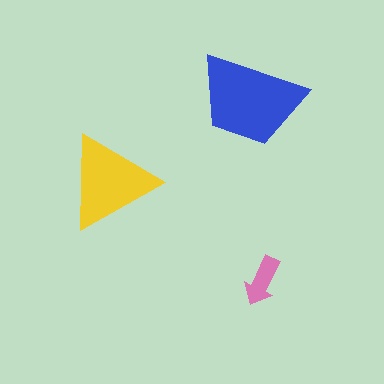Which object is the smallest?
The pink arrow.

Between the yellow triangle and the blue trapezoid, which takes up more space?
The blue trapezoid.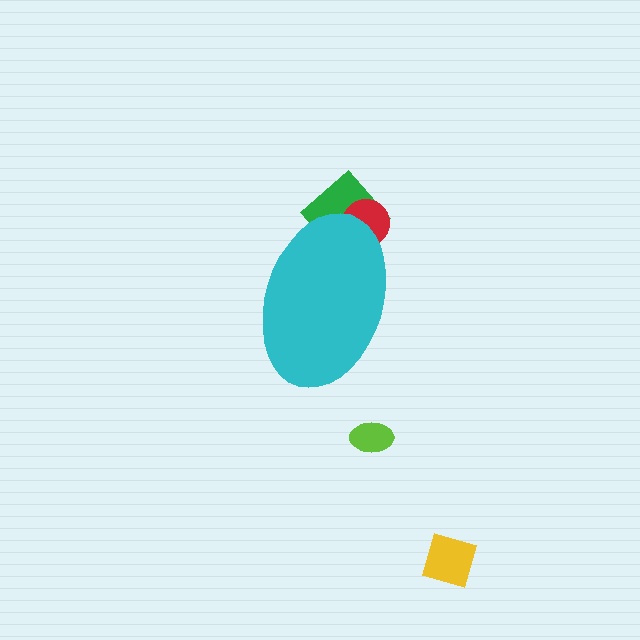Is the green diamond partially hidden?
Yes, the green diamond is partially hidden behind the cyan ellipse.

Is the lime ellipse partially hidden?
No, the lime ellipse is fully visible.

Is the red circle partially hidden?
Yes, the red circle is partially hidden behind the cyan ellipse.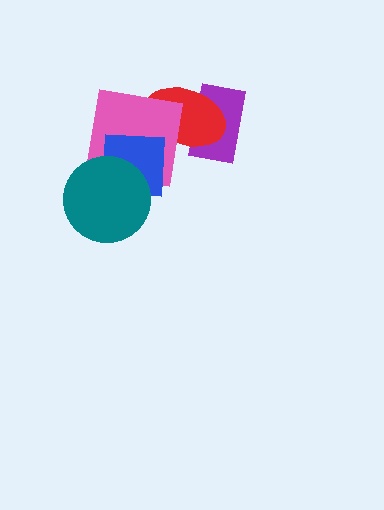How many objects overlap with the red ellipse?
3 objects overlap with the red ellipse.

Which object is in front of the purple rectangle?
The red ellipse is in front of the purple rectangle.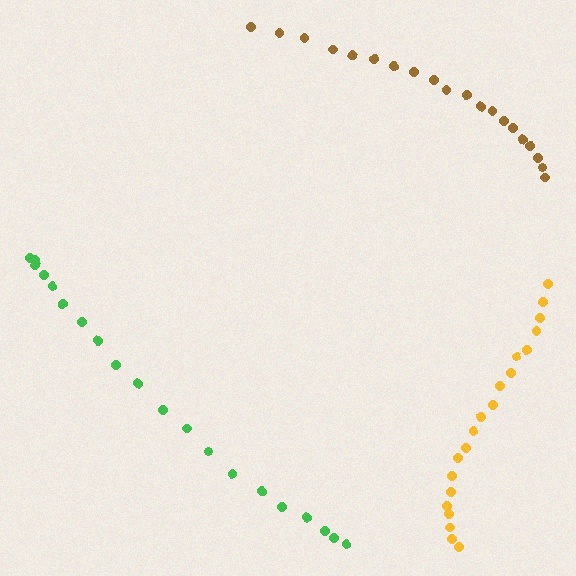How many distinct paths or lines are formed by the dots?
There are 3 distinct paths.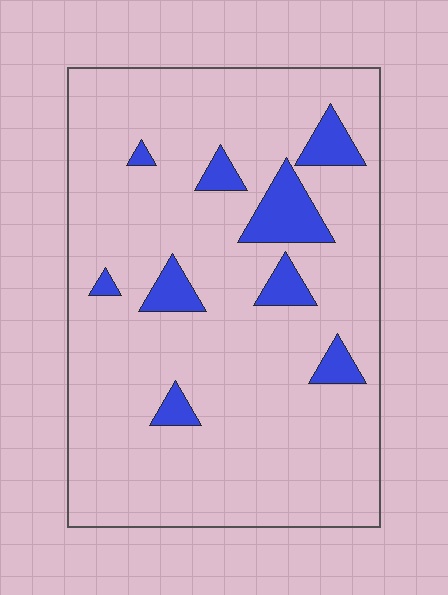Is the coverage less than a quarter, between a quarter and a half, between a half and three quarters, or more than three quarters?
Less than a quarter.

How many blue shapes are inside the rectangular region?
9.